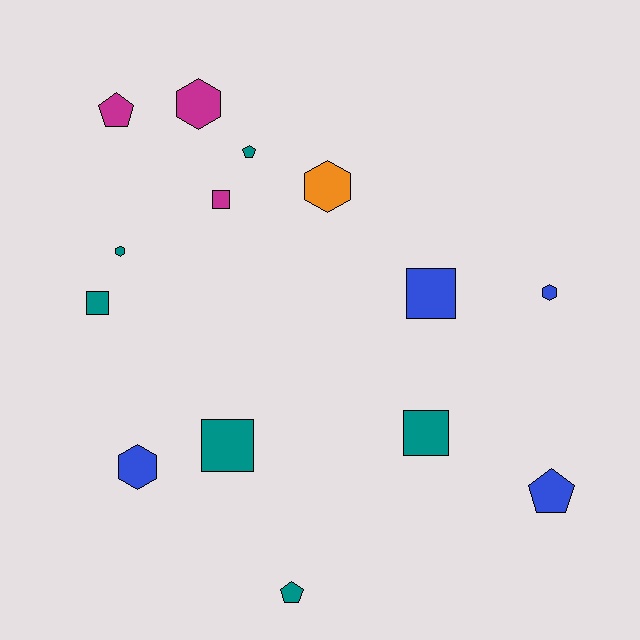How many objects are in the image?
There are 14 objects.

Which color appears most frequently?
Teal, with 6 objects.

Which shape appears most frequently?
Square, with 5 objects.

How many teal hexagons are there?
There is 1 teal hexagon.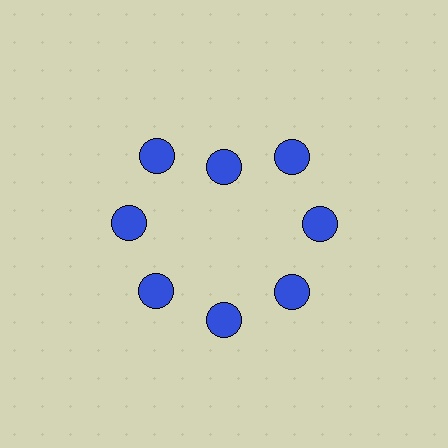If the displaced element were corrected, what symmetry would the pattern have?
It would have 8-fold rotational symmetry — the pattern would map onto itself every 45 degrees.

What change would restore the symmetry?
The symmetry would be restored by moving it outward, back onto the ring so that all 8 circles sit at equal angles and equal distance from the center.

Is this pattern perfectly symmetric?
No. The 8 blue circles are arranged in a ring, but one element near the 12 o'clock position is pulled inward toward the center, breaking the 8-fold rotational symmetry.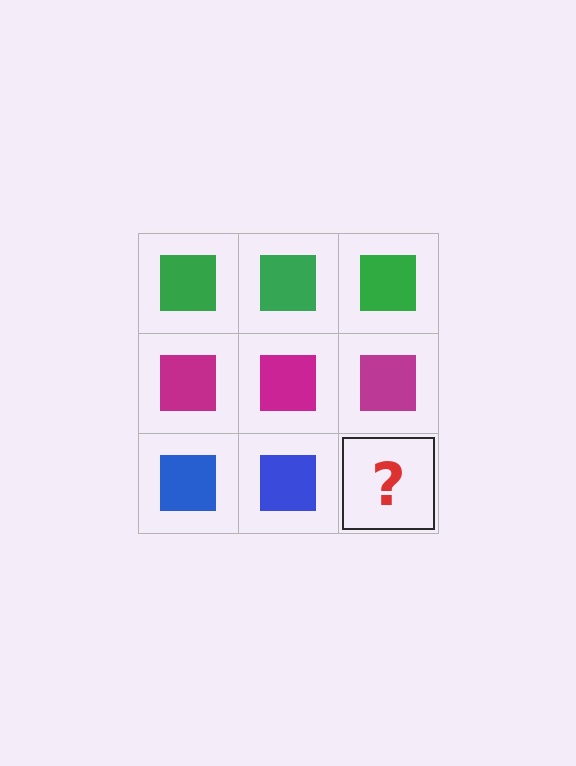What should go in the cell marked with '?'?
The missing cell should contain a blue square.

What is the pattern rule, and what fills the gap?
The rule is that each row has a consistent color. The gap should be filled with a blue square.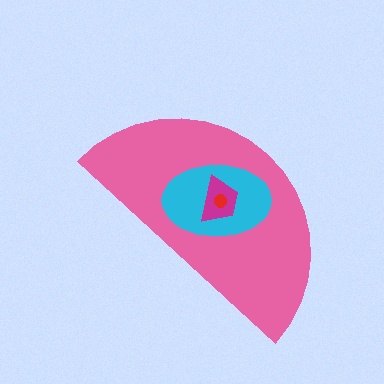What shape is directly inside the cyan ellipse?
The magenta trapezoid.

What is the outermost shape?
The pink semicircle.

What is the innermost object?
The red circle.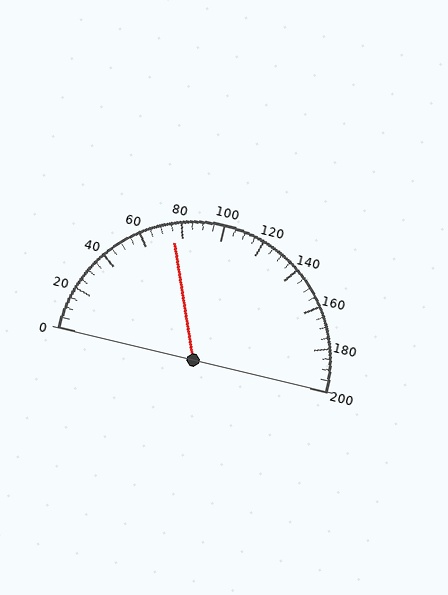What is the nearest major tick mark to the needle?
The nearest major tick mark is 80.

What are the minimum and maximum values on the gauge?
The gauge ranges from 0 to 200.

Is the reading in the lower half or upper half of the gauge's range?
The reading is in the lower half of the range (0 to 200).